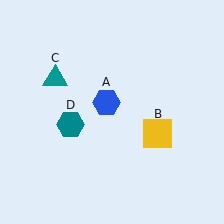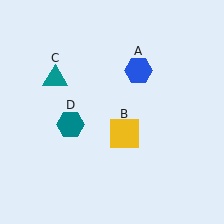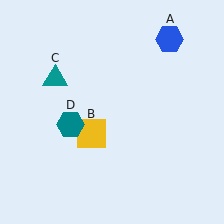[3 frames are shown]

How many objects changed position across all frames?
2 objects changed position: blue hexagon (object A), yellow square (object B).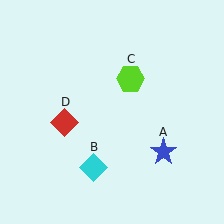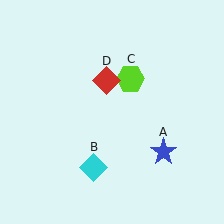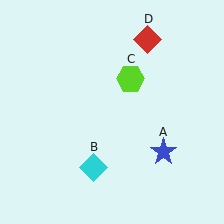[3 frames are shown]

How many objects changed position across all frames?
1 object changed position: red diamond (object D).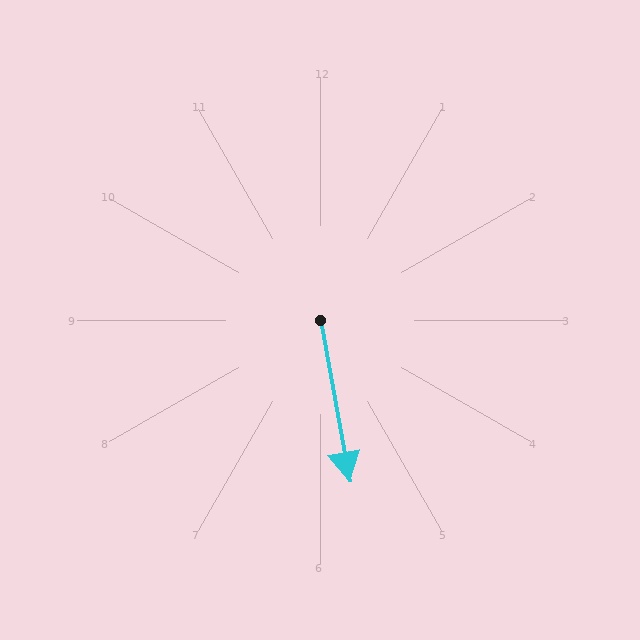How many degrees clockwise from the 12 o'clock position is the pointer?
Approximately 170 degrees.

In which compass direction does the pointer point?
South.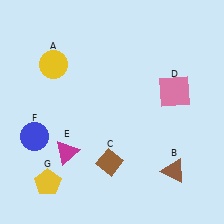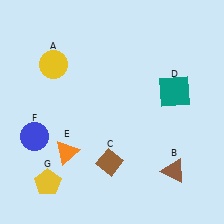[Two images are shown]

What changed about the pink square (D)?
In Image 1, D is pink. In Image 2, it changed to teal.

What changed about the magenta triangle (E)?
In Image 1, E is magenta. In Image 2, it changed to orange.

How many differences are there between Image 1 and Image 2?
There are 2 differences between the two images.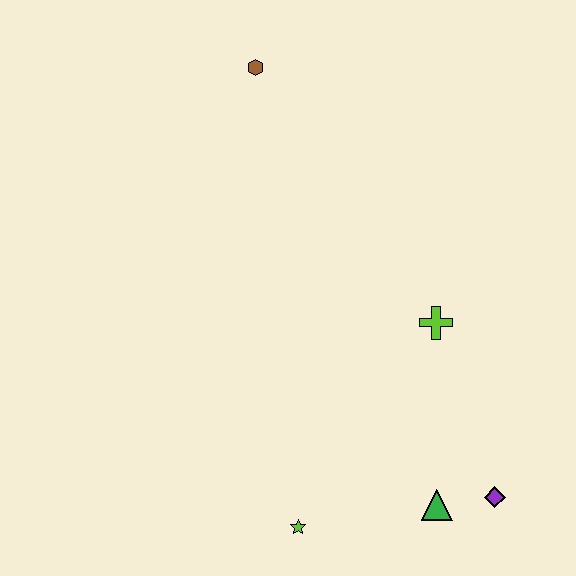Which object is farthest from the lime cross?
The brown hexagon is farthest from the lime cross.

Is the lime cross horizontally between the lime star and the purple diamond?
Yes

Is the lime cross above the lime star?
Yes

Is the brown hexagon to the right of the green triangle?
No